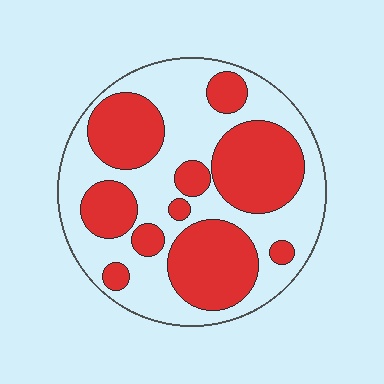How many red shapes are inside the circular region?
10.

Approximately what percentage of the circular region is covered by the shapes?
Approximately 45%.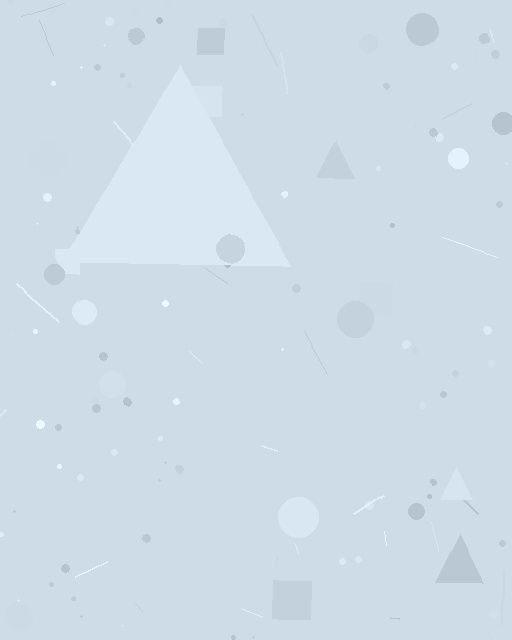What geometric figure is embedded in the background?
A triangle is embedded in the background.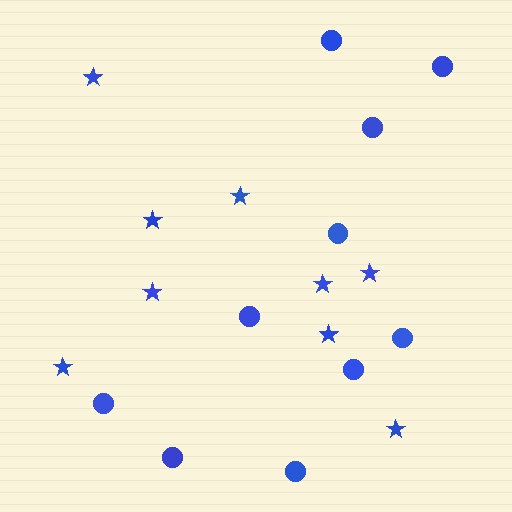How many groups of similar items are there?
There are 2 groups: one group of stars (9) and one group of circles (10).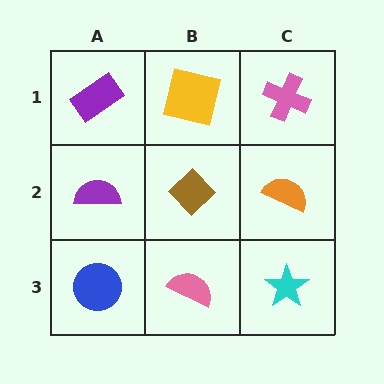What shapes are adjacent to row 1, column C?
An orange semicircle (row 2, column C), a yellow square (row 1, column B).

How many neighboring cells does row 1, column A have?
2.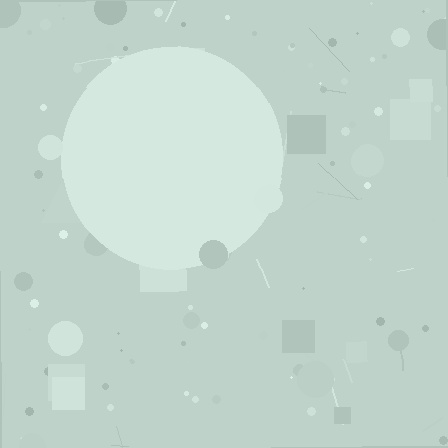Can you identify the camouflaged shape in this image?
The camouflaged shape is a circle.